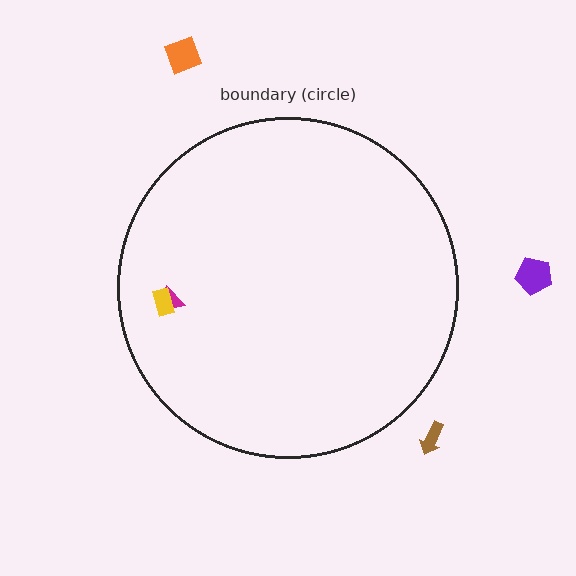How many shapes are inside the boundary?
2 inside, 3 outside.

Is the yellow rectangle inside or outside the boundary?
Inside.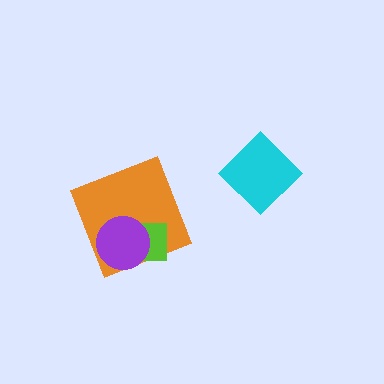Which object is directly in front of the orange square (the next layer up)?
The lime rectangle is directly in front of the orange square.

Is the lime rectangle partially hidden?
Yes, it is partially covered by another shape.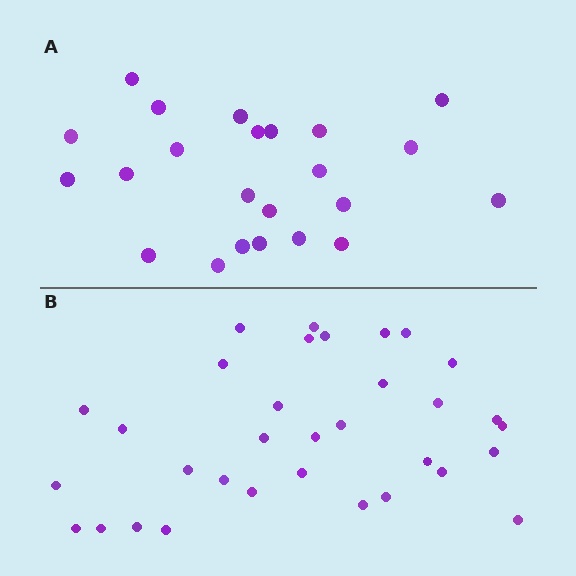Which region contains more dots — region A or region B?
Region B (the bottom region) has more dots.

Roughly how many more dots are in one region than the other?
Region B has roughly 10 or so more dots than region A.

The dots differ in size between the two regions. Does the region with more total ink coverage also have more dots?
No. Region A has more total ink coverage because its dots are larger, but region B actually contains more individual dots. Total area can be misleading — the number of items is what matters here.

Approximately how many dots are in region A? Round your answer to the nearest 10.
About 20 dots. (The exact count is 23, which rounds to 20.)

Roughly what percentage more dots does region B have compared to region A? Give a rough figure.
About 45% more.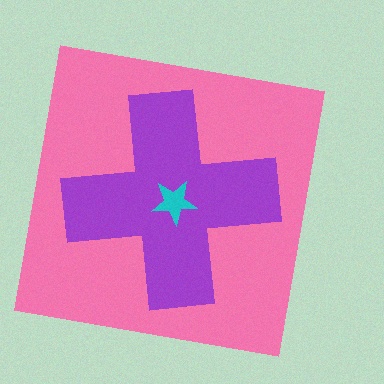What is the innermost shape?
The cyan star.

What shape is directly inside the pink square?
The purple cross.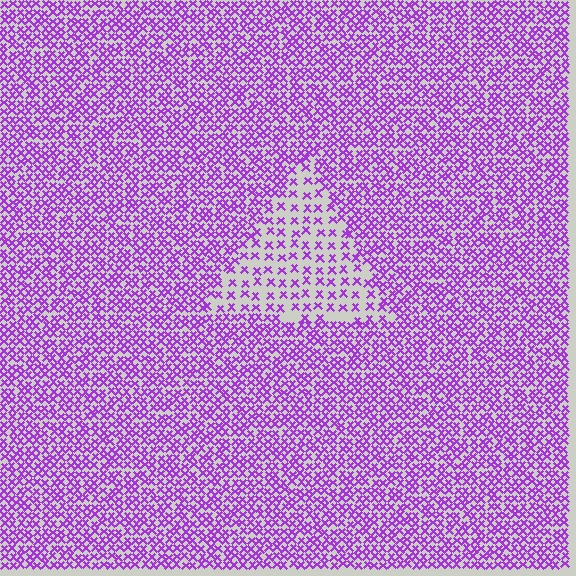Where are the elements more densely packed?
The elements are more densely packed outside the triangle boundary.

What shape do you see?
I see a triangle.